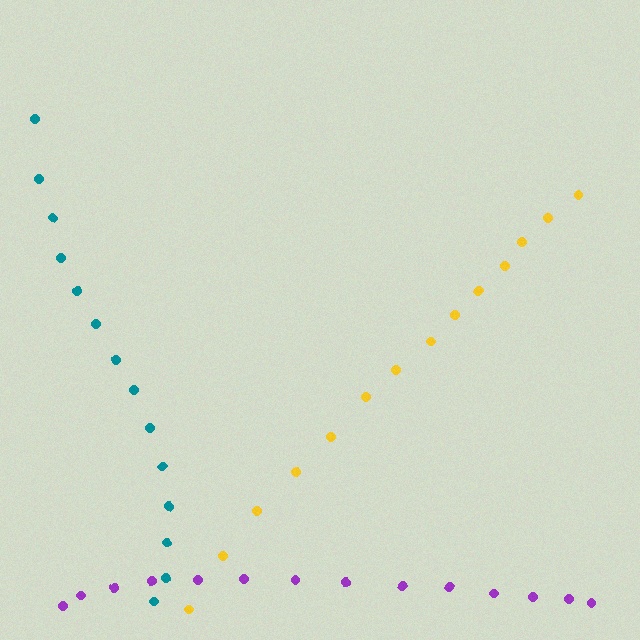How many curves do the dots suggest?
There are 3 distinct paths.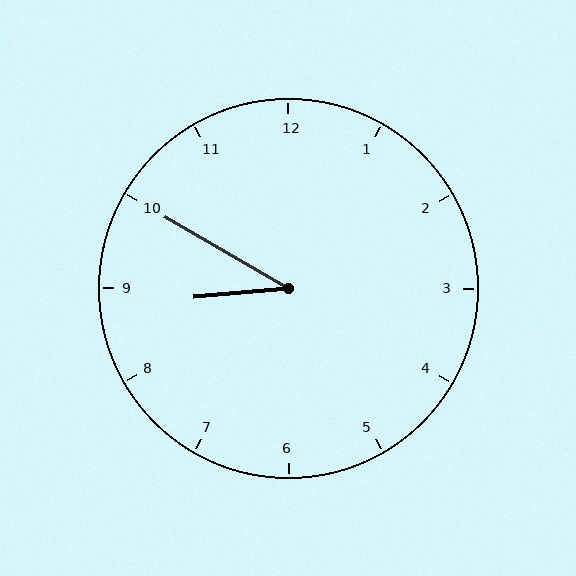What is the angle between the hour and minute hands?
Approximately 35 degrees.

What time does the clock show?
8:50.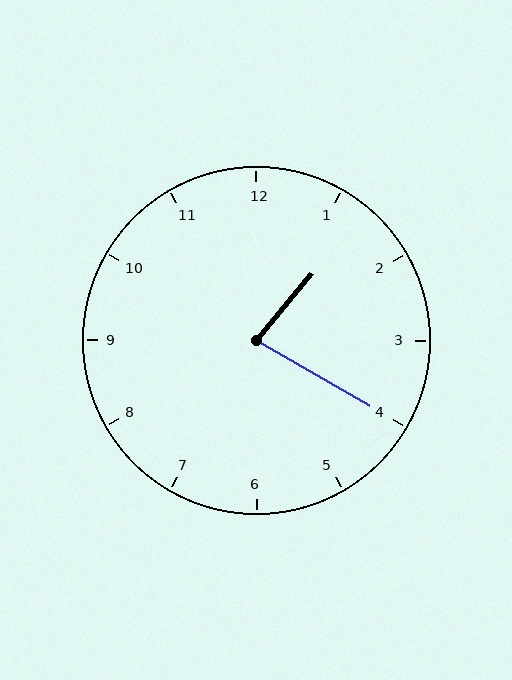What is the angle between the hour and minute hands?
Approximately 80 degrees.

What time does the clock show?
1:20.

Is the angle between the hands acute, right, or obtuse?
It is acute.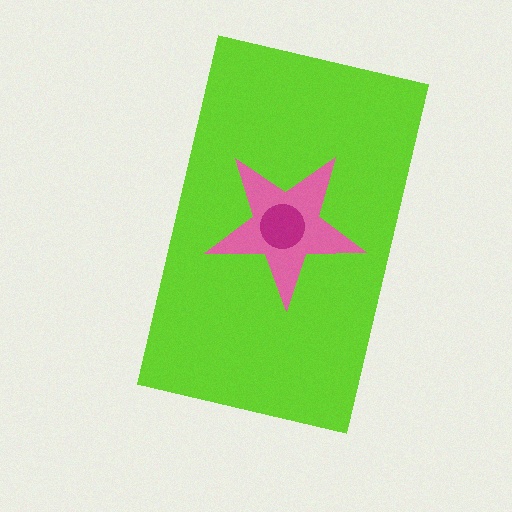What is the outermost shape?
The lime rectangle.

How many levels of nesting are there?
3.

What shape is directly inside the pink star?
The magenta circle.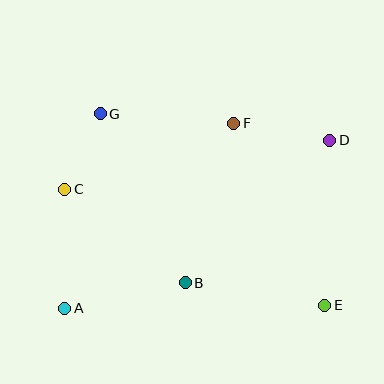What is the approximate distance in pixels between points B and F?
The distance between B and F is approximately 166 pixels.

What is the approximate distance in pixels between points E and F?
The distance between E and F is approximately 203 pixels.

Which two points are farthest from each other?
Points A and D are farthest from each other.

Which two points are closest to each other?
Points C and G are closest to each other.